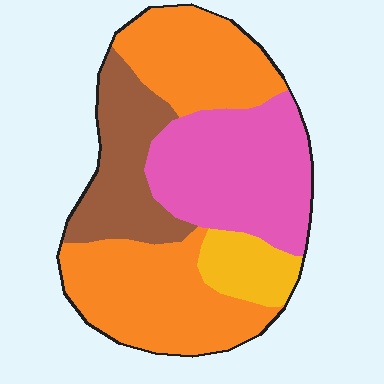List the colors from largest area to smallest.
From largest to smallest: orange, pink, brown, yellow.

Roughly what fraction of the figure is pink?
Pink covers roughly 30% of the figure.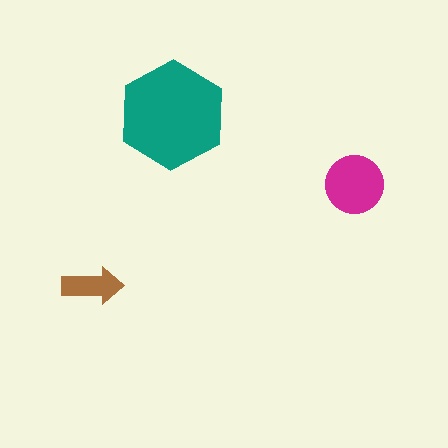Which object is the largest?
The teal hexagon.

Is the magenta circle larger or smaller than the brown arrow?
Larger.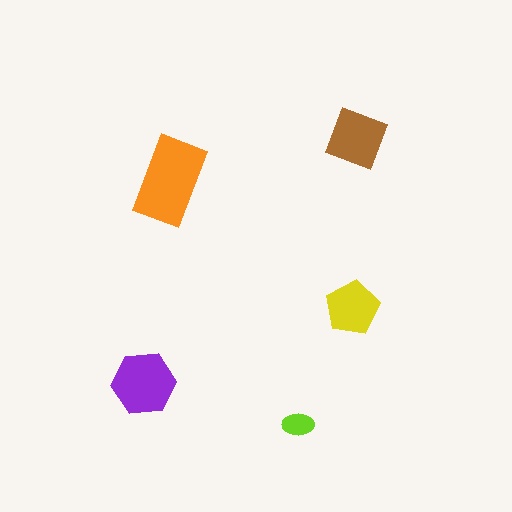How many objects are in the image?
There are 5 objects in the image.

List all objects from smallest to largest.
The lime ellipse, the yellow pentagon, the brown square, the purple hexagon, the orange rectangle.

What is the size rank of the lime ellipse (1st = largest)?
5th.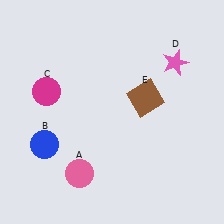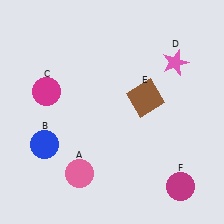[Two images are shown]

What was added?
A magenta circle (F) was added in Image 2.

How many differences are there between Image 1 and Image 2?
There is 1 difference between the two images.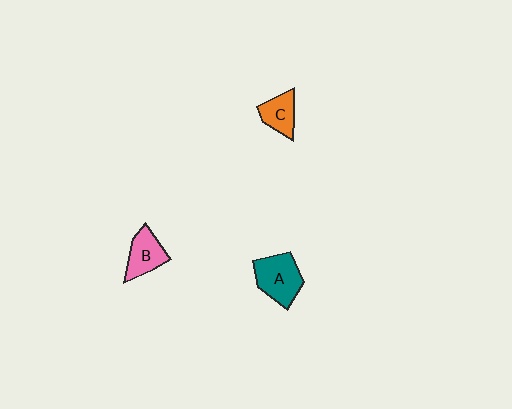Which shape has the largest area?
Shape A (teal).